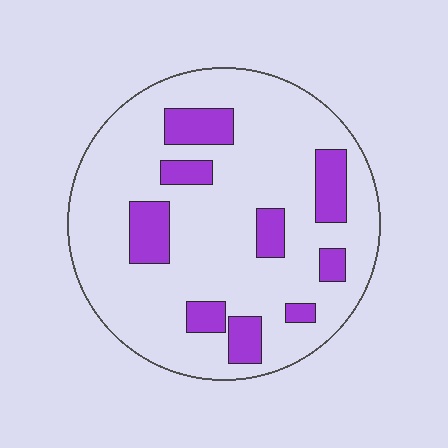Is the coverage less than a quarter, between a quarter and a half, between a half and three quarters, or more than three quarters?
Less than a quarter.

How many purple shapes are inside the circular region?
9.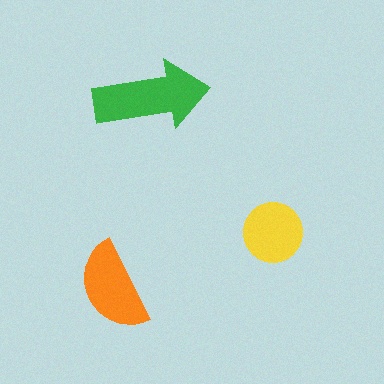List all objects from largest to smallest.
The green arrow, the orange semicircle, the yellow circle.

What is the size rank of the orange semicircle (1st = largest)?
2nd.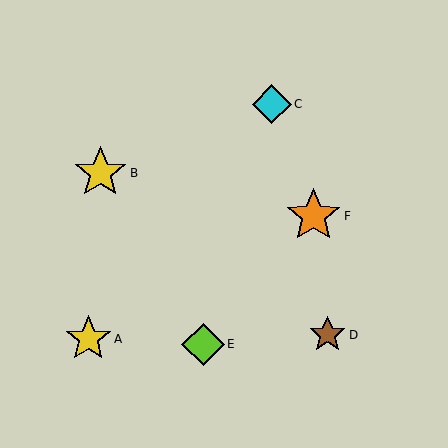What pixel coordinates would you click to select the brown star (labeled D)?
Click at (328, 335) to select the brown star D.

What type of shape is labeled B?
Shape B is a yellow star.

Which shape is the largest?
The orange star (labeled F) is the largest.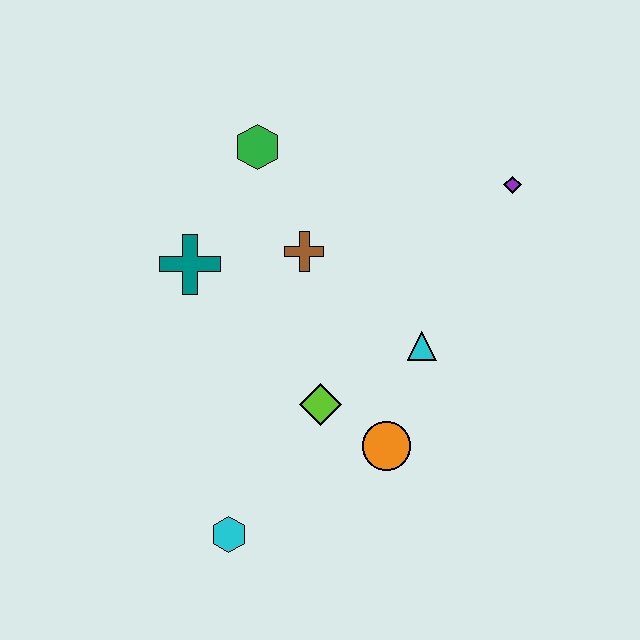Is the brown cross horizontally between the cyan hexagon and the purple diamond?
Yes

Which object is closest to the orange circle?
The lime diamond is closest to the orange circle.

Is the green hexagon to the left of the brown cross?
Yes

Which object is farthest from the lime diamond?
The purple diamond is farthest from the lime diamond.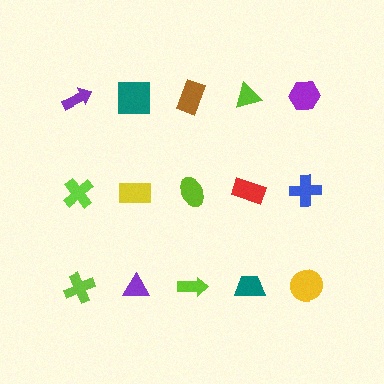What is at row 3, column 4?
A teal trapezoid.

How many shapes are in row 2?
5 shapes.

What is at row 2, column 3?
A lime ellipse.